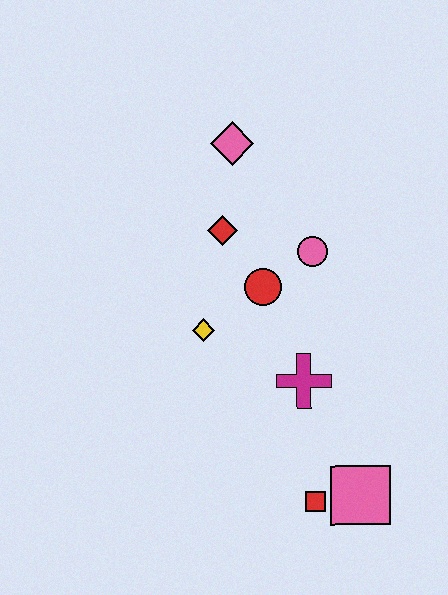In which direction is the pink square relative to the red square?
The pink square is to the right of the red square.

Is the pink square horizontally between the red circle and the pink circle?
No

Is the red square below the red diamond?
Yes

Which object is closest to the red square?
The pink square is closest to the red square.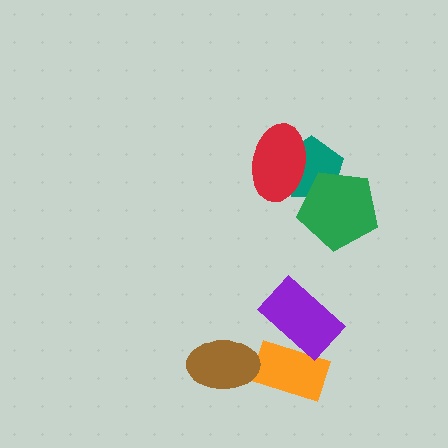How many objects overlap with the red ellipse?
1 object overlaps with the red ellipse.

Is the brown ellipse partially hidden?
No, no other shape covers it.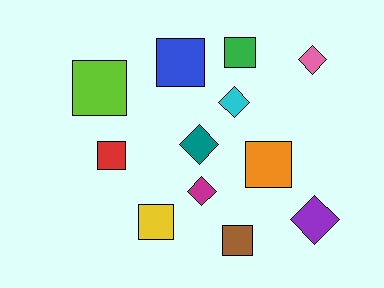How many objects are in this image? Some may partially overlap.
There are 12 objects.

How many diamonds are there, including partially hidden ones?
There are 5 diamonds.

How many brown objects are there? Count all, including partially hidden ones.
There is 1 brown object.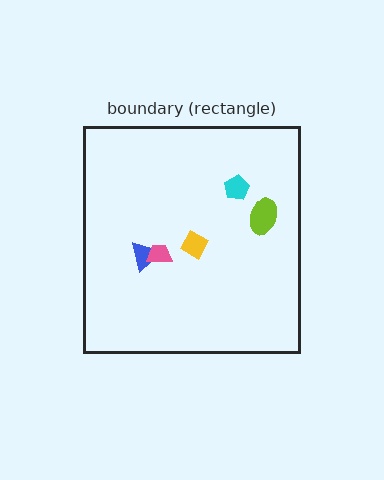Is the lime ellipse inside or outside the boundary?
Inside.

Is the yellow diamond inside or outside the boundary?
Inside.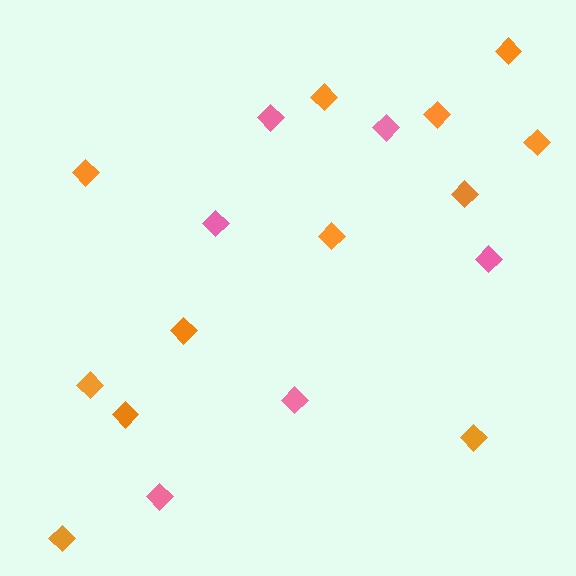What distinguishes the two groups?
There are 2 groups: one group of pink diamonds (6) and one group of orange diamonds (12).